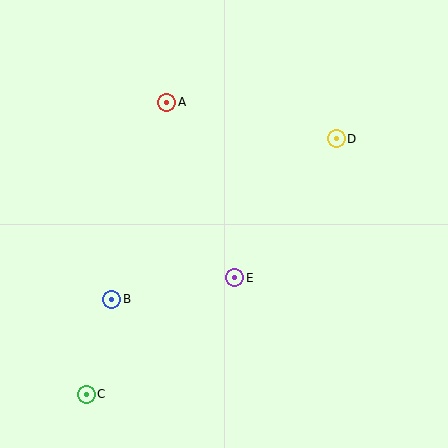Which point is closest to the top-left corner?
Point A is closest to the top-left corner.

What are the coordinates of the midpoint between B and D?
The midpoint between B and D is at (224, 219).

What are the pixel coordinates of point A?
Point A is at (167, 102).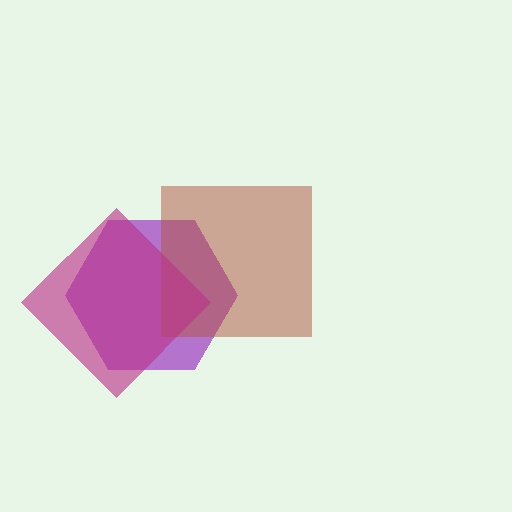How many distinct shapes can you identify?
There are 3 distinct shapes: a purple hexagon, a brown square, a magenta diamond.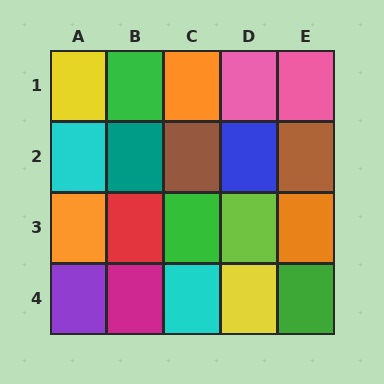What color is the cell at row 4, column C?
Cyan.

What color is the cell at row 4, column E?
Green.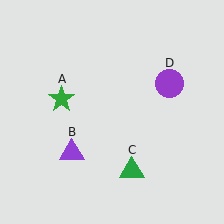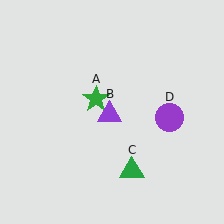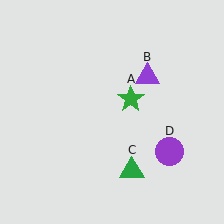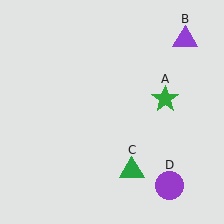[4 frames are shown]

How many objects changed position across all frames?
3 objects changed position: green star (object A), purple triangle (object B), purple circle (object D).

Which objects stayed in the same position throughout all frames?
Green triangle (object C) remained stationary.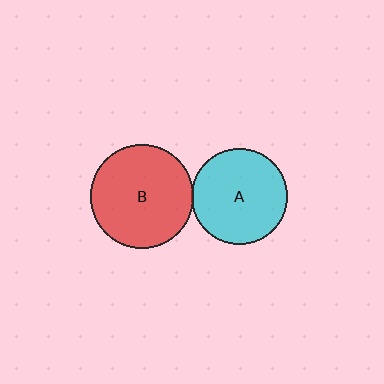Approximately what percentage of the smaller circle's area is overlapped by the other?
Approximately 5%.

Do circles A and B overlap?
Yes.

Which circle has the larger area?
Circle B (red).